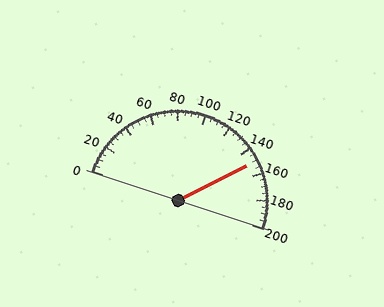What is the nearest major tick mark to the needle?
The nearest major tick mark is 160.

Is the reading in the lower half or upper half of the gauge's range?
The reading is in the upper half of the range (0 to 200).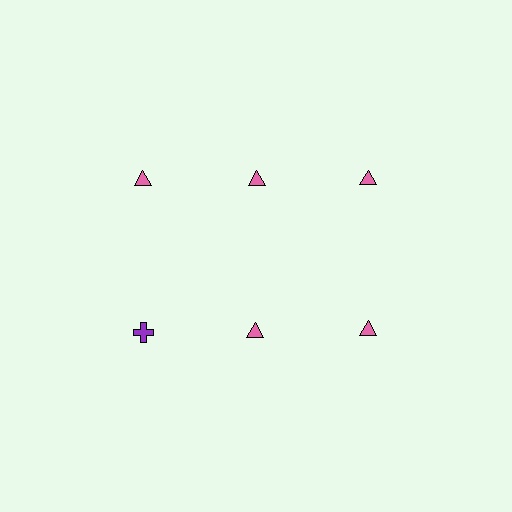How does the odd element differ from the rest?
It differs in both color (purple instead of pink) and shape (cross instead of triangle).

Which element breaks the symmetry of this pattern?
The purple cross in the second row, leftmost column breaks the symmetry. All other shapes are pink triangles.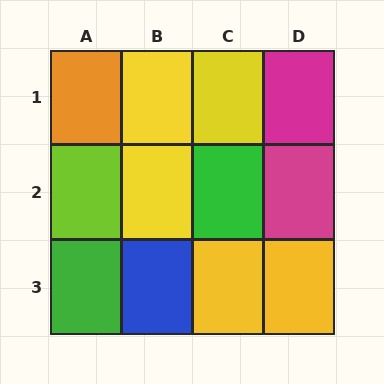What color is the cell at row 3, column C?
Yellow.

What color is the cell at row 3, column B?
Blue.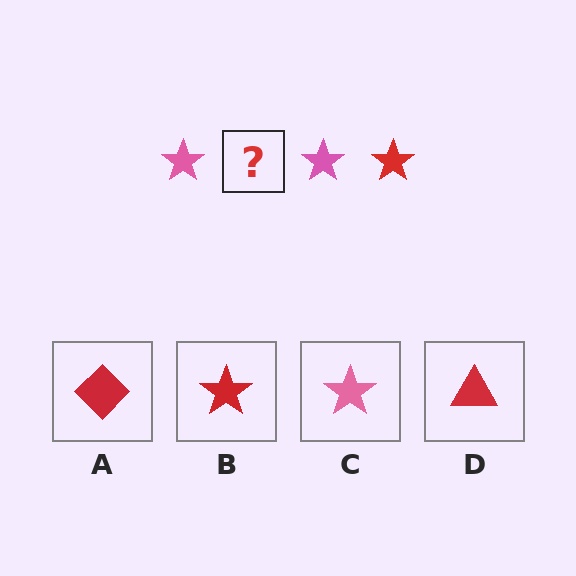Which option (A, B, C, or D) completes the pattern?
B.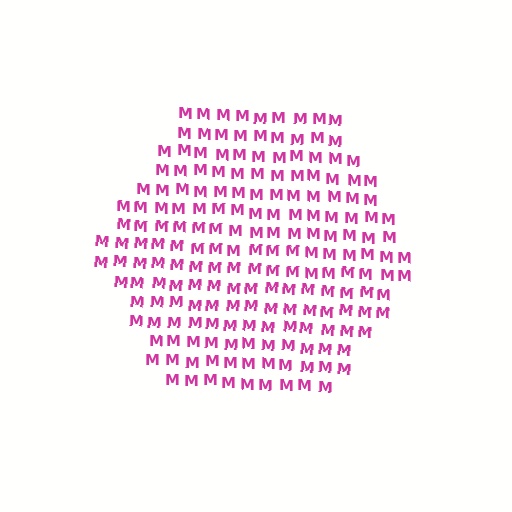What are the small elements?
The small elements are letter M's.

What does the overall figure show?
The overall figure shows a hexagon.